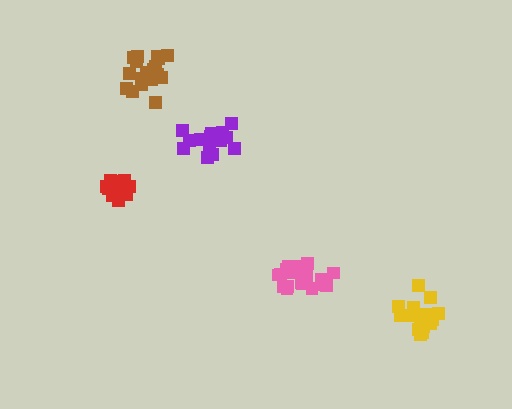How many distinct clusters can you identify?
There are 5 distinct clusters.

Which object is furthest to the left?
The red cluster is leftmost.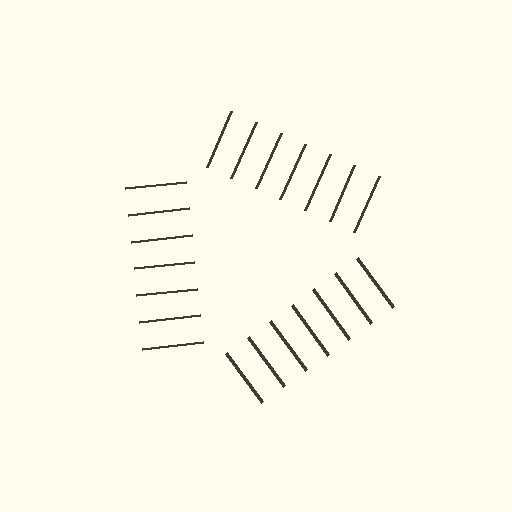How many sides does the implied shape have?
3 sides — the line-ends trace a triangle.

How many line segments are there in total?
21 — 7 along each of the 3 edges.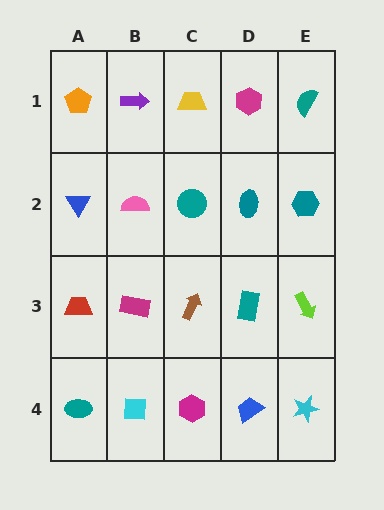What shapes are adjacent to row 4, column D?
A teal rectangle (row 3, column D), a magenta hexagon (row 4, column C), a cyan star (row 4, column E).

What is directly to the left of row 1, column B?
An orange pentagon.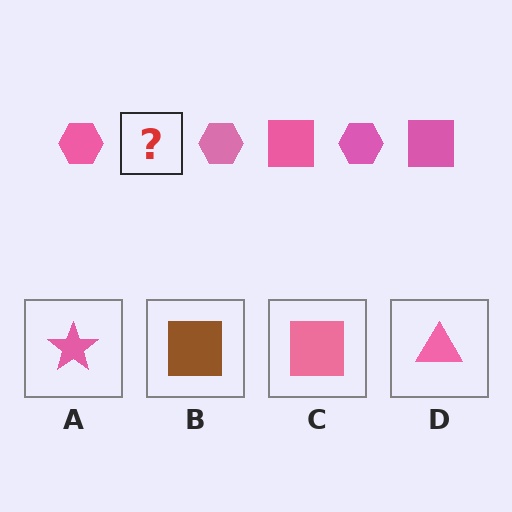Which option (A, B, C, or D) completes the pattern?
C.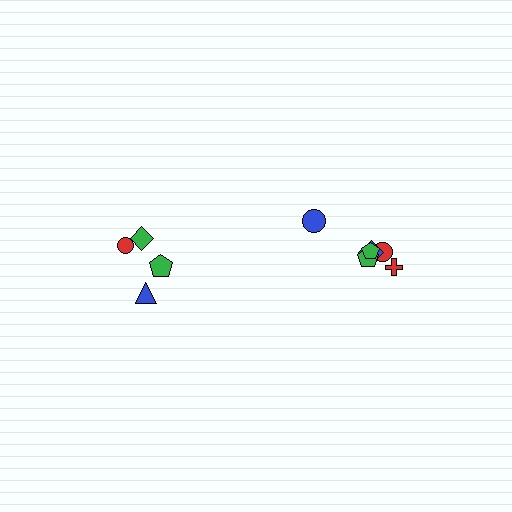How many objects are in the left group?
There are 4 objects.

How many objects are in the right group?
There are 6 objects.